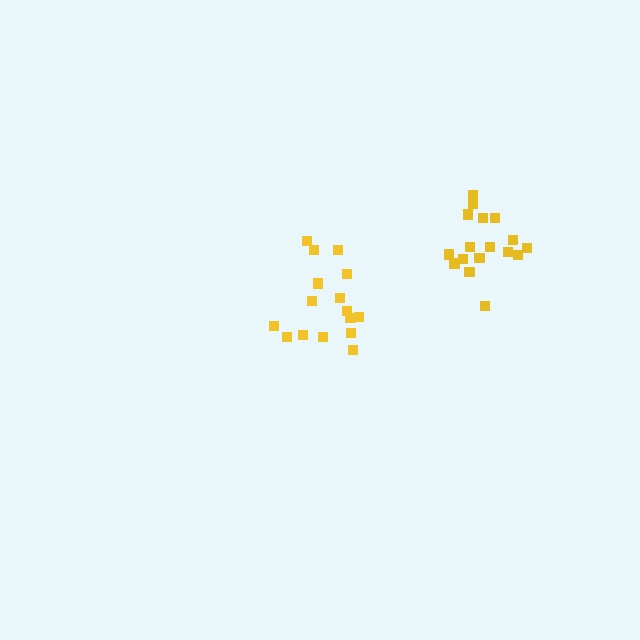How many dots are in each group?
Group 1: 16 dots, Group 2: 18 dots (34 total).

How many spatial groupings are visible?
There are 2 spatial groupings.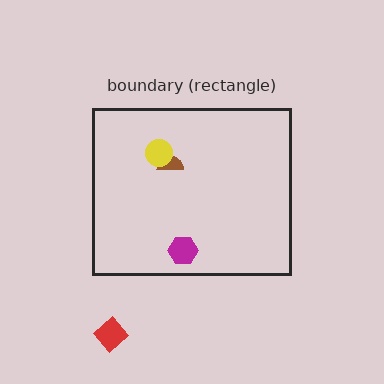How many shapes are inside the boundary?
3 inside, 1 outside.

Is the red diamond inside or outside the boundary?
Outside.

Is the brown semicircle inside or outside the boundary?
Inside.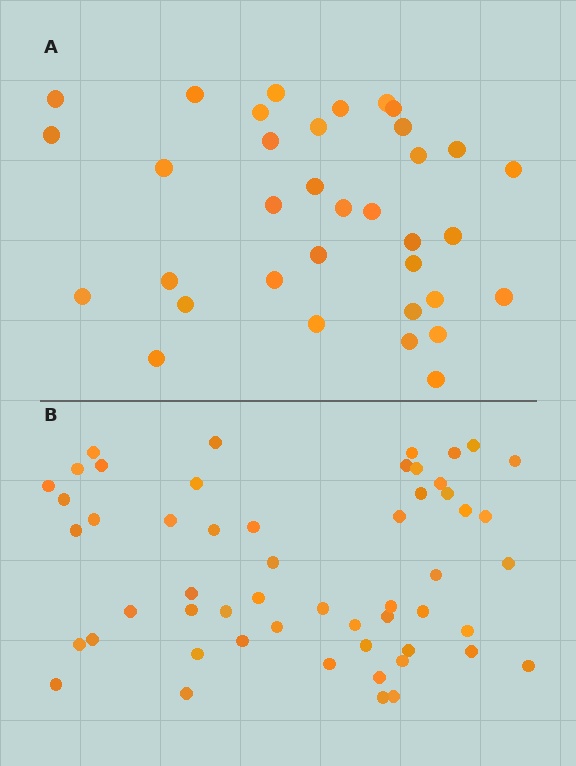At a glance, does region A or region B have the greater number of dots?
Region B (the bottom region) has more dots.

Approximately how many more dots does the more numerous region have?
Region B has approximately 20 more dots than region A.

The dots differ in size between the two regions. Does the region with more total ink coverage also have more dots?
No. Region A has more total ink coverage because its dots are larger, but region B actually contains more individual dots. Total area can be misleading — the number of items is what matters here.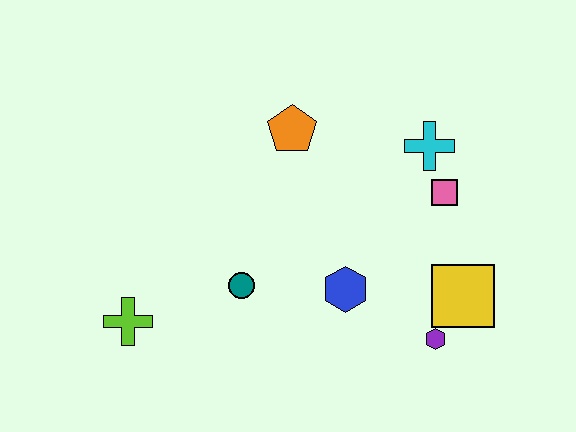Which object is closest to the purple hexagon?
The yellow square is closest to the purple hexagon.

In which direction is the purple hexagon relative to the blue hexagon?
The purple hexagon is to the right of the blue hexagon.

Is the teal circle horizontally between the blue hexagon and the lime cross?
Yes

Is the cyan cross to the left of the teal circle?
No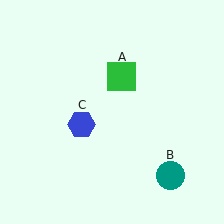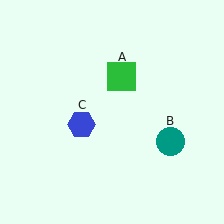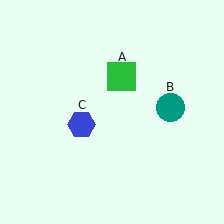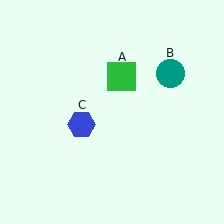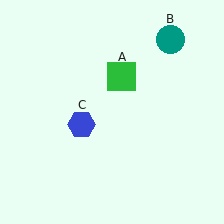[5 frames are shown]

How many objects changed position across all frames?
1 object changed position: teal circle (object B).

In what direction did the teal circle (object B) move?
The teal circle (object B) moved up.